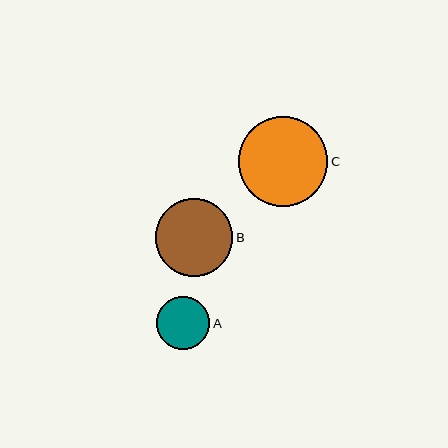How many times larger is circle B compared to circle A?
Circle B is approximately 1.5 times the size of circle A.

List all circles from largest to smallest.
From largest to smallest: C, B, A.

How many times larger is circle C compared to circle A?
Circle C is approximately 1.7 times the size of circle A.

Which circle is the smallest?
Circle A is the smallest with a size of approximately 53 pixels.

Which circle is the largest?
Circle C is the largest with a size of approximately 90 pixels.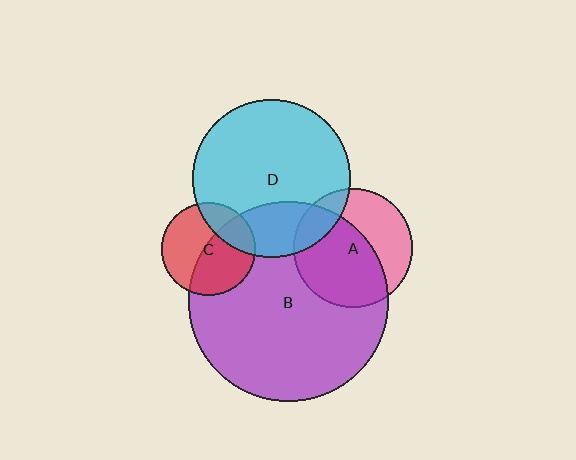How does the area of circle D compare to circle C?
Approximately 2.9 times.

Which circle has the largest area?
Circle B (purple).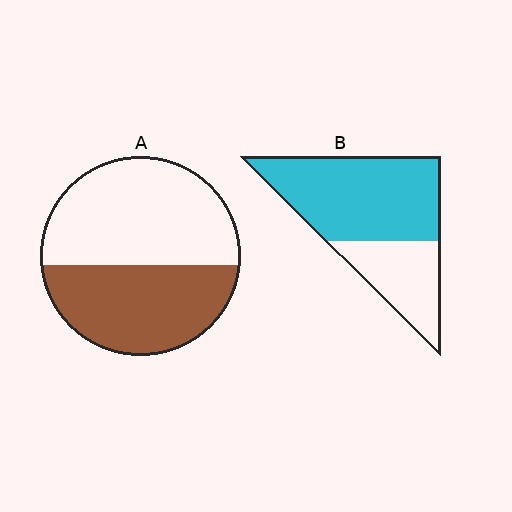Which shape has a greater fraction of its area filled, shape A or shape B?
Shape B.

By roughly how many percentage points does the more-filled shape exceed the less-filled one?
By roughly 25 percentage points (B over A).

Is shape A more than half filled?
No.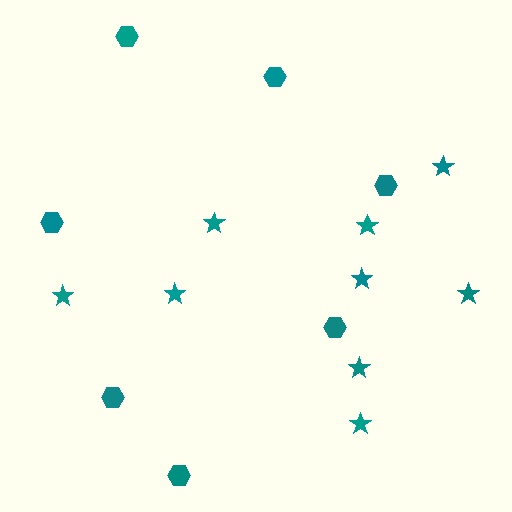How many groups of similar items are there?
There are 2 groups: one group of hexagons (7) and one group of stars (9).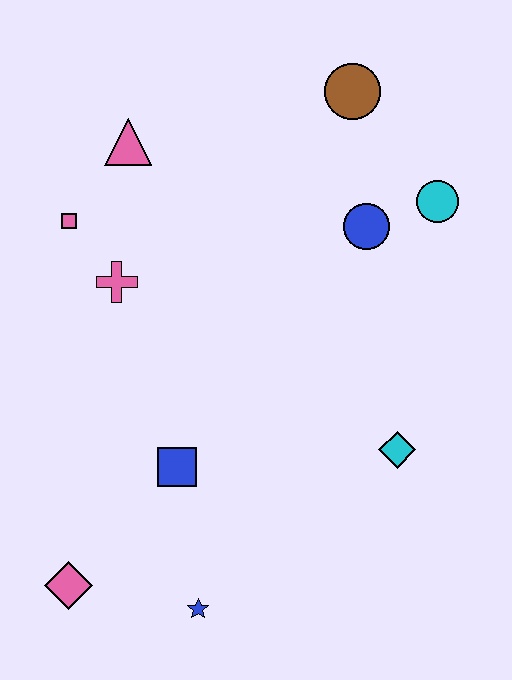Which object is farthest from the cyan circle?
The pink diamond is farthest from the cyan circle.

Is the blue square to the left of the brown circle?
Yes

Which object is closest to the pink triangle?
The pink square is closest to the pink triangle.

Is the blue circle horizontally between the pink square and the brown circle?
No